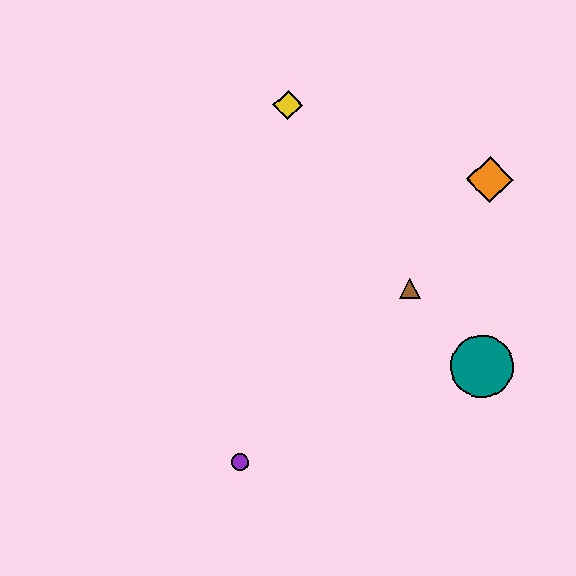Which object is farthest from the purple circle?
The orange diamond is farthest from the purple circle.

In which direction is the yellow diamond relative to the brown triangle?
The yellow diamond is above the brown triangle.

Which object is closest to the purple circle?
The brown triangle is closest to the purple circle.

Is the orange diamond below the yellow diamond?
Yes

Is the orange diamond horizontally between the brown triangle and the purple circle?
No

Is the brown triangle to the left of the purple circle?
No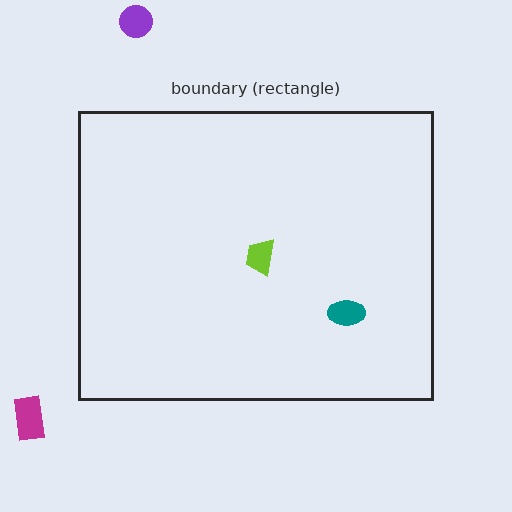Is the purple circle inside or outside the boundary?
Outside.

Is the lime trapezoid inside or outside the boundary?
Inside.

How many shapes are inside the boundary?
2 inside, 2 outside.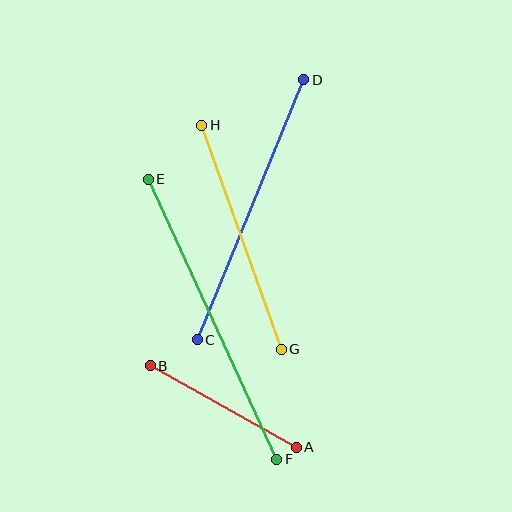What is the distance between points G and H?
The distance is approximately 238 pixels.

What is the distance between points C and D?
The distance is approximately 281 pixels.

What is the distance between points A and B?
The distance is approximately 167 pixels.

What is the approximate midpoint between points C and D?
The midpoint is at approximately (250, 210) pixels.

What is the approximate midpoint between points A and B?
The midpoint is at approximately (223, 406) pixels.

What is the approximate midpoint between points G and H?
The midpoint is at approximately (242, 237) pixels.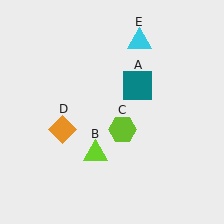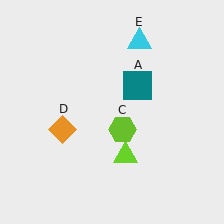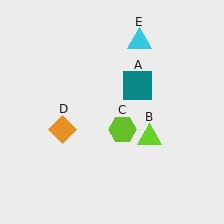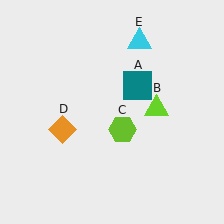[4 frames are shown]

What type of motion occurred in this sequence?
The lime triangle (object B) rotated counterclockwise around the center of the scene.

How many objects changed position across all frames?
1 object changed position: lime triangle (object B).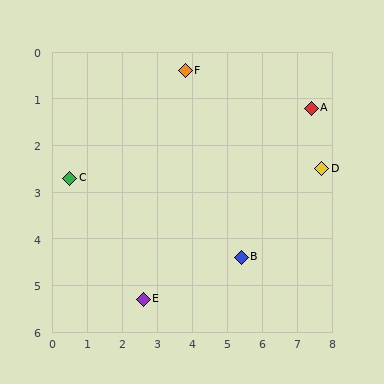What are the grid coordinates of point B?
Point B is at approximately (5.4, 4.4).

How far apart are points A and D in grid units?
Points A and D are about 1.3 grid units apart.